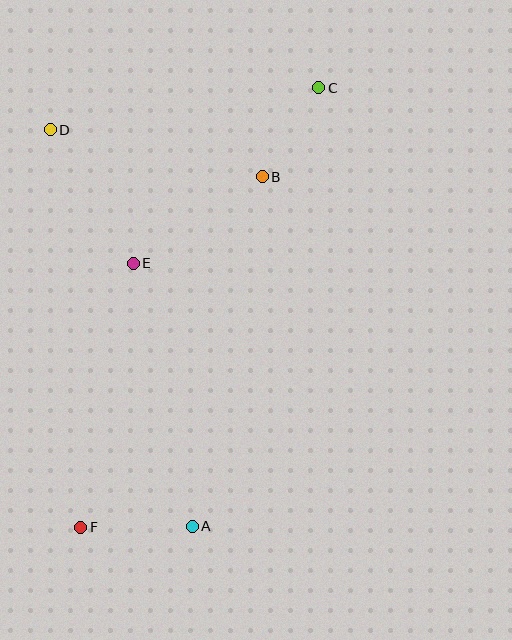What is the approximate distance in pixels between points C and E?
The distance between C and E is approximately 255 pixels.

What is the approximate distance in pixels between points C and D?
The distance between C and D is approximately 272 pixels.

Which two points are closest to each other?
Points B and C are closest to each other.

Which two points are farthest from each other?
Points C and F are farthest from each other.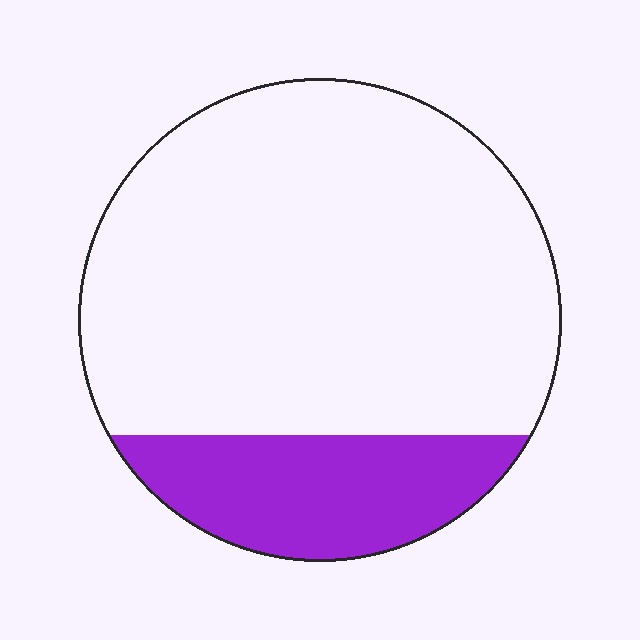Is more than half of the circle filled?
No.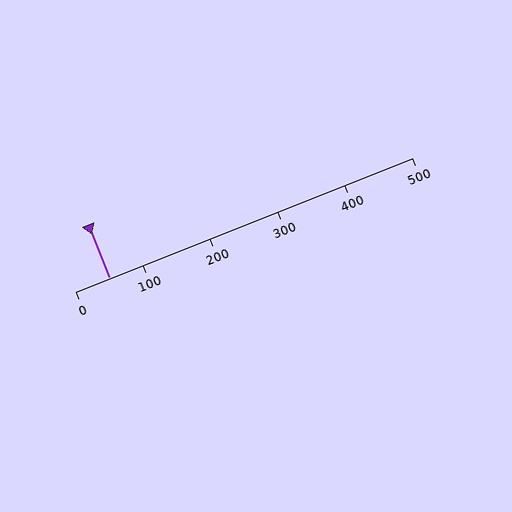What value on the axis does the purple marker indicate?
The marker indicates approximately 50.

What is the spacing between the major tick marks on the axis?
The major ticks are spaced 100 apart.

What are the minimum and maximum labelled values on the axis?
The axis runs from 0 to 500.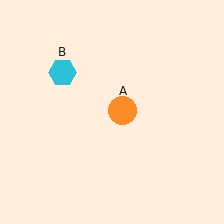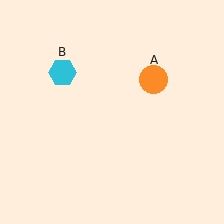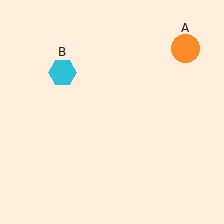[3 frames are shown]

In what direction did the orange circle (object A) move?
The orange circle (object A) moved up and to the right.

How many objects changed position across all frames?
1 object changed position: orange circle (object A).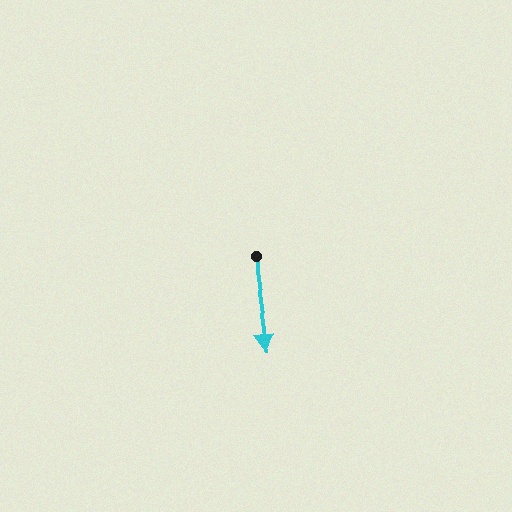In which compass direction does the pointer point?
South.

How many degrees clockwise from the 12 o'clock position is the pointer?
Approximately 172 degrees.